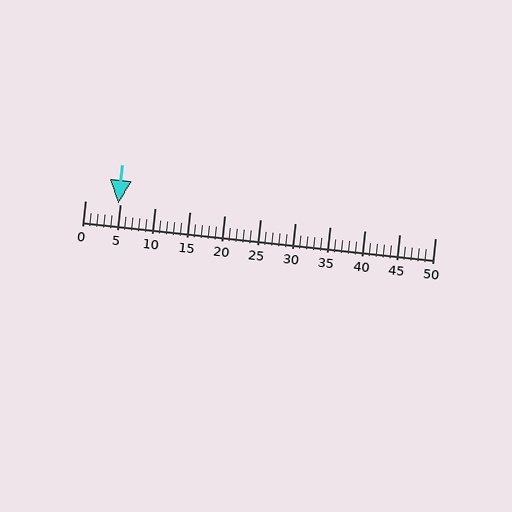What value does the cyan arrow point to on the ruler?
The cyan arrow points to approximately 5.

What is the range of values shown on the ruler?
The ruler shows values from 0 to 50.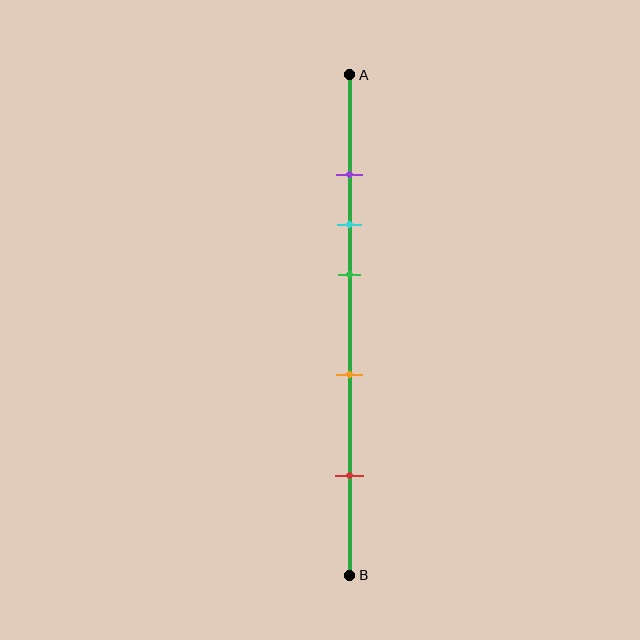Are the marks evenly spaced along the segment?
No, the marks are not evenly spaced.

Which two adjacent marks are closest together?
The purple and cyan marks are the closest adjacent pair.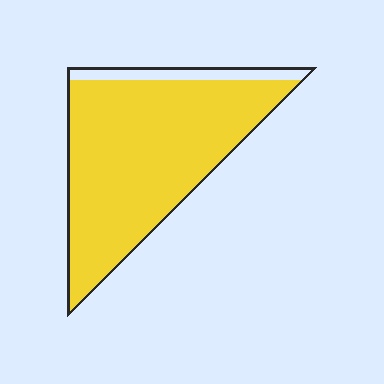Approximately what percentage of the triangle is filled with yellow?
Approximately 90%.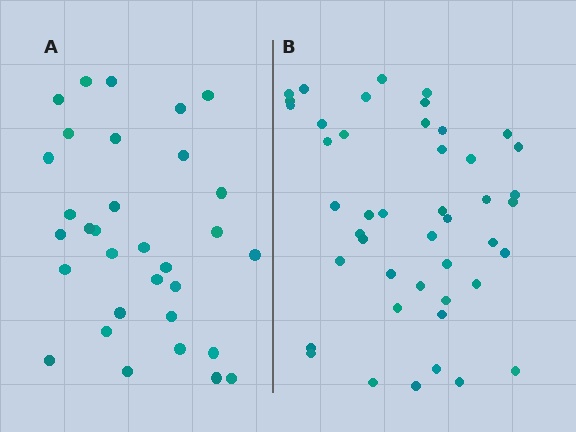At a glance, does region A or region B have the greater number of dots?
Region B (the right region) has more dots.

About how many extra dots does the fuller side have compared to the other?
Region B has approximately 15 more dots than region A.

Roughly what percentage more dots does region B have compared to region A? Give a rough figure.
About 40% more.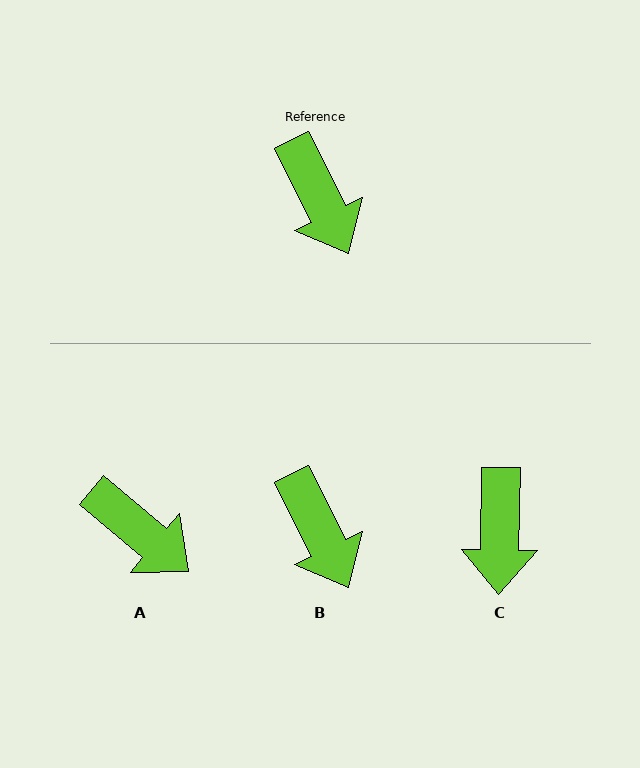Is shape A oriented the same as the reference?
No, it is off by about 24 degrees.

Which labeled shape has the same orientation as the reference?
B.